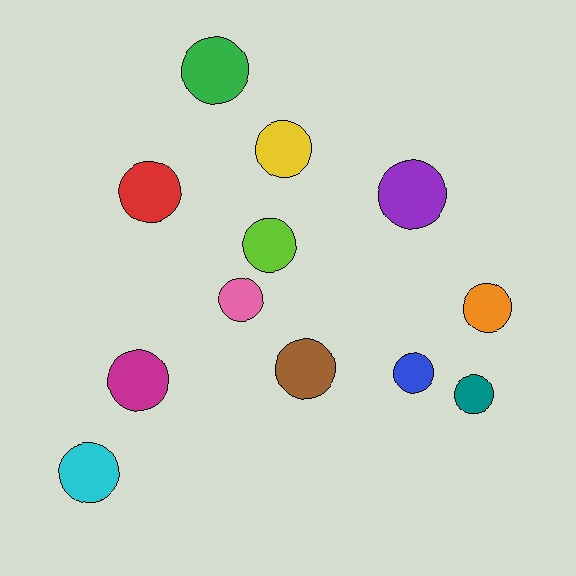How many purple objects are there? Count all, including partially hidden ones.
There is 1 purple object.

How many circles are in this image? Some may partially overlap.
There are 12 circles.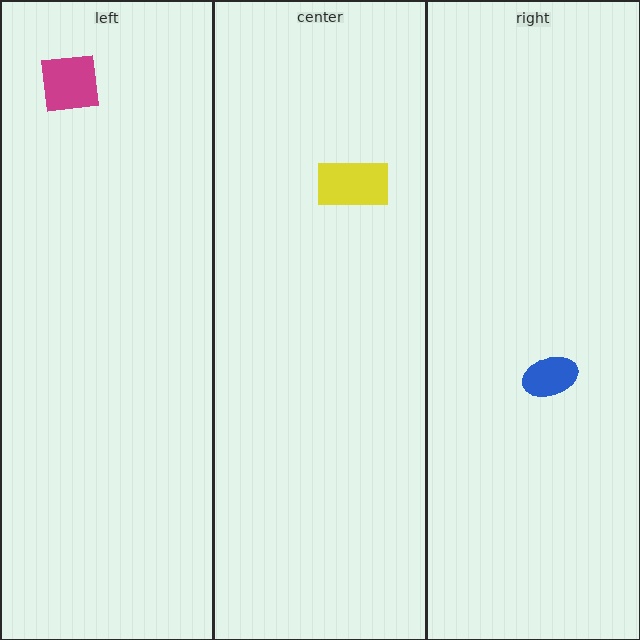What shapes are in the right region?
The blue ellipse.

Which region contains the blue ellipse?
The right region.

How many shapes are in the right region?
1.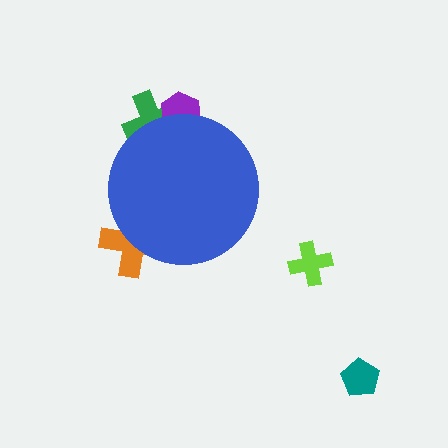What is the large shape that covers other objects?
A blue circle.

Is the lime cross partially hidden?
No, the lime cross is fully visible.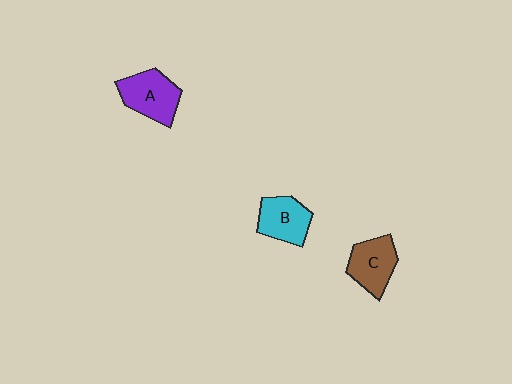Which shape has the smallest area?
Shape B (cyan).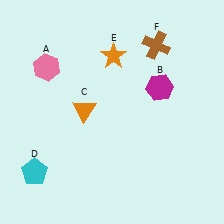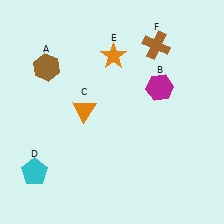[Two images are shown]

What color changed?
The hexagon (A) changed from pink in Image 1 to brown in Image 2.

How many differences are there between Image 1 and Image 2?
There is 1 difference between the two images.